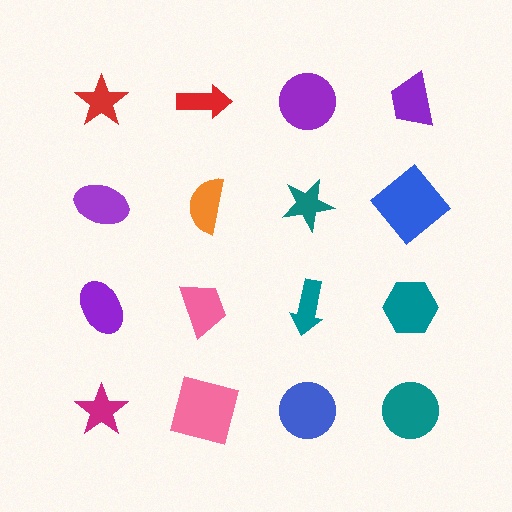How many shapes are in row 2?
4 shapes.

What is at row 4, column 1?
A magenta star.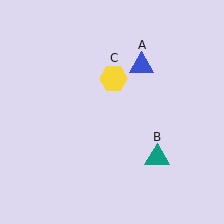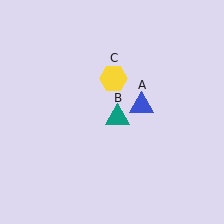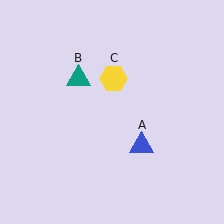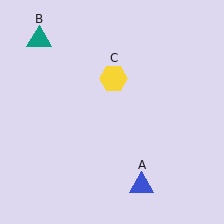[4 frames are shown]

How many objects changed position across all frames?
2 objects changed position: blue triangle (object A), teal triangle (object B).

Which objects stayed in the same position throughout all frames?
Yellow hexagon (object C) remained stationary.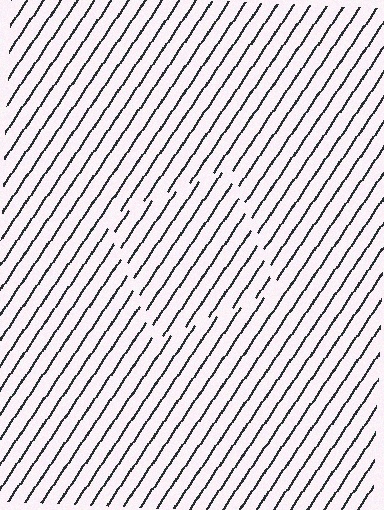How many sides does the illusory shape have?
4 sides — the line-ends trace a square.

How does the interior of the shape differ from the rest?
The interior of the shape contains the same grating, shifted by half a period — the contour is defined by the phase discontinuity where line-ends from the inner and outer gratings abut.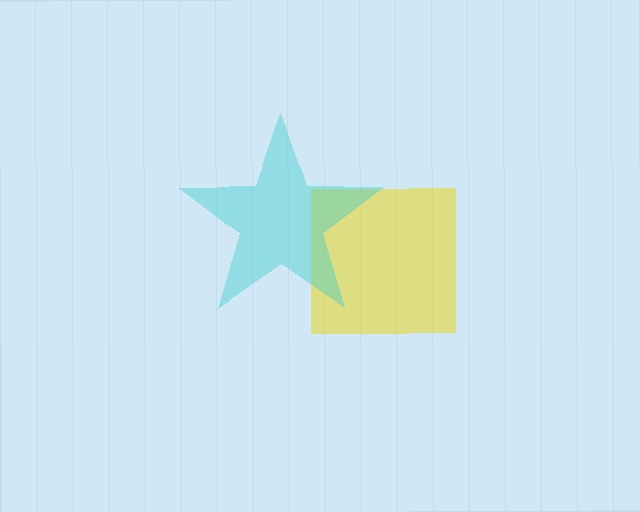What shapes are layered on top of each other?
The layered shapes are: a yellow square, a cyan star.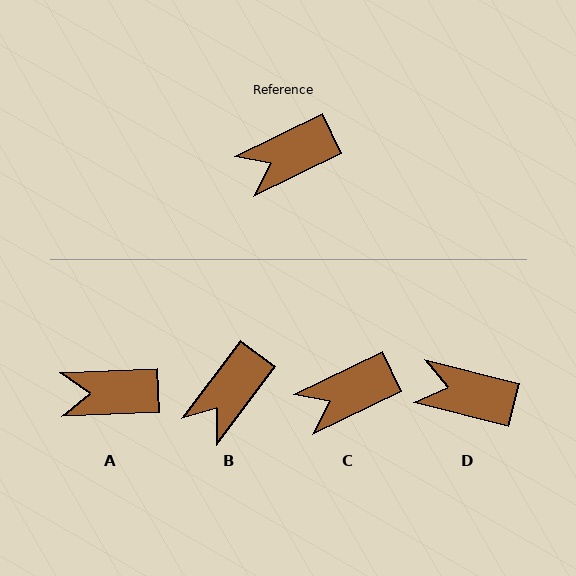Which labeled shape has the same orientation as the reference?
C.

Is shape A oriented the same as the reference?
No, it is off by about 23 degrees.